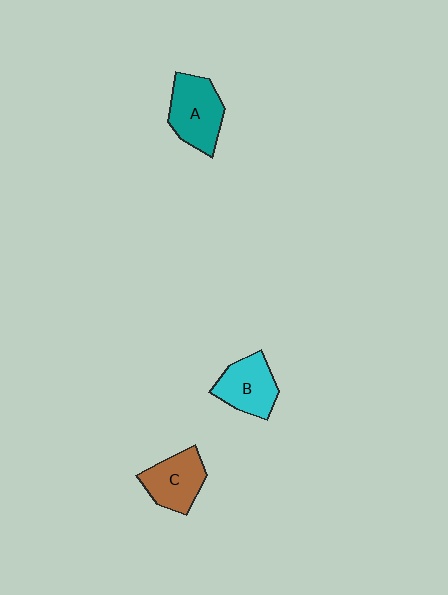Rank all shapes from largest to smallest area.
From largest to smallest: A (teal), B (cyan), C (brown).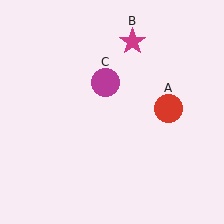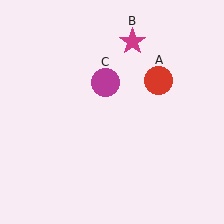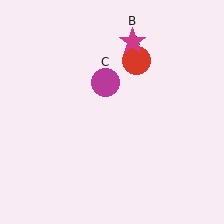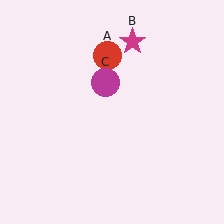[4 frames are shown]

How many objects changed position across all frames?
1 object changed position: red circle (object A).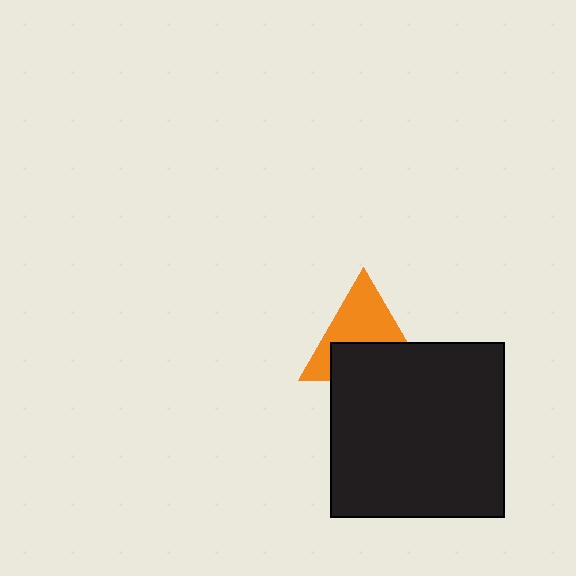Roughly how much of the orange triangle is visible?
About half of it is visible (roughly 53%).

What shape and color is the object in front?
The object in front is a black square.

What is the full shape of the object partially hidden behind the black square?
The partially hidden object is an orange triangle.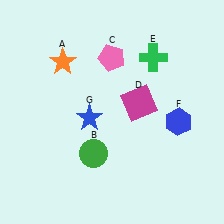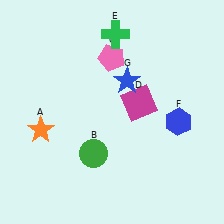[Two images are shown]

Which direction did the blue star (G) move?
The blue star (G) moved right.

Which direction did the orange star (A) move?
The orange star (A) moved down.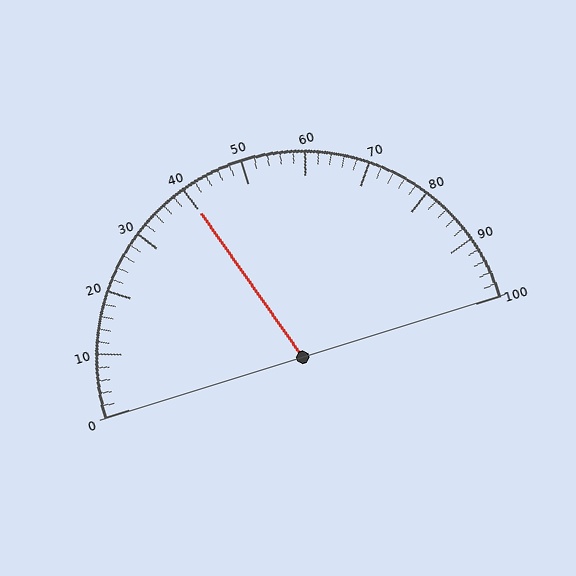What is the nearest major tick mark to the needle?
The nearest major tick mark is 40.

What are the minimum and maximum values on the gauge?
The gauge ranges from 0 to 100.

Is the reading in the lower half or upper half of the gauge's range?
The reading is in the lower half of the range (0 to 100).